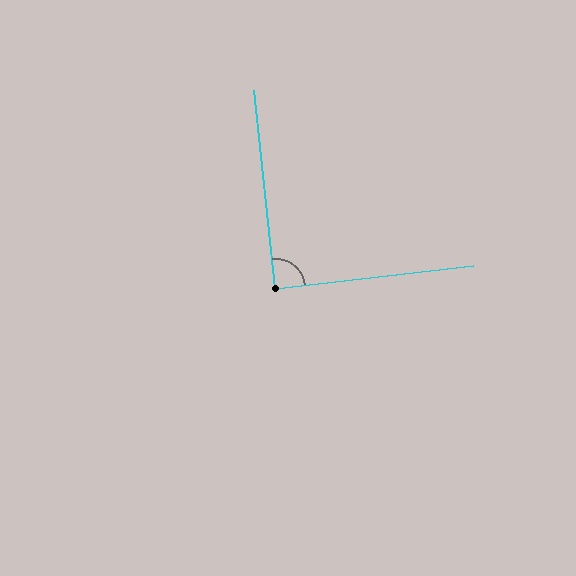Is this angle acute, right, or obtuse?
It is approximately a right angle.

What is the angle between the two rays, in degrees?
Approximately 90 degrees.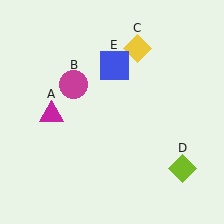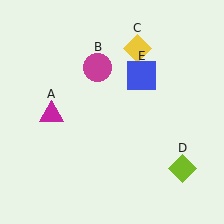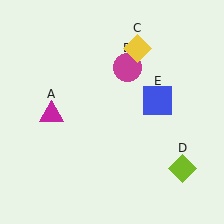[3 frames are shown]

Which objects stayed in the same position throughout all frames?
Magenta triangle (object A) and yellow diamond (object C) and lime diamond (object D) remained stationary.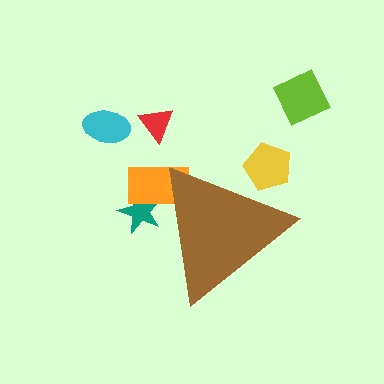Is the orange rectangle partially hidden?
Yes, the orange rectangle is partially hidden behind the brown triangle.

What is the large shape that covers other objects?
A brown triangle.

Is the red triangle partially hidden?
No, the red triangle is fully visible.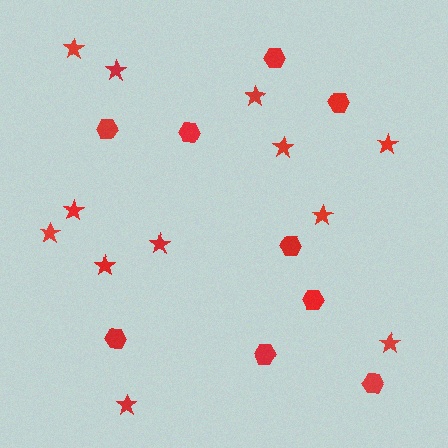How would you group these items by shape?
There are 2 groups: one group of hexagons (9) and one group of stars (12).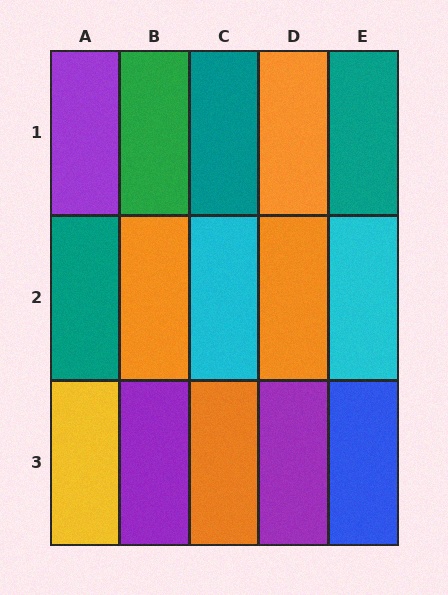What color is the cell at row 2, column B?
Orange.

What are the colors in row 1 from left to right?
Purple, green, teal, orange, teal.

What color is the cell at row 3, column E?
Blue.